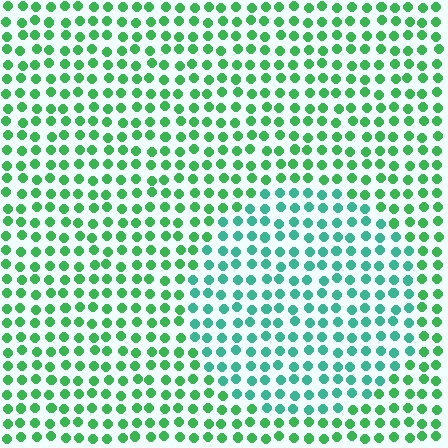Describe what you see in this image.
The image is filled with small green elements in a uniform arrangement. A circle-shaped region is visible where the elements are tinted to a slightly different hue, forming a subtle color boundary.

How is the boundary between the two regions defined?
The boundary is defined purely by a slight shift in hue (about 33 degrees). Spacing, size, and orientation are identical on both sides.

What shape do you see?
I see a circle.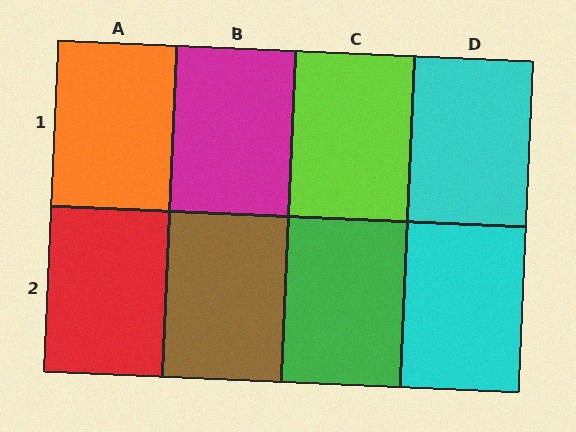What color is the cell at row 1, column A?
Orange.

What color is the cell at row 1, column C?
Lime.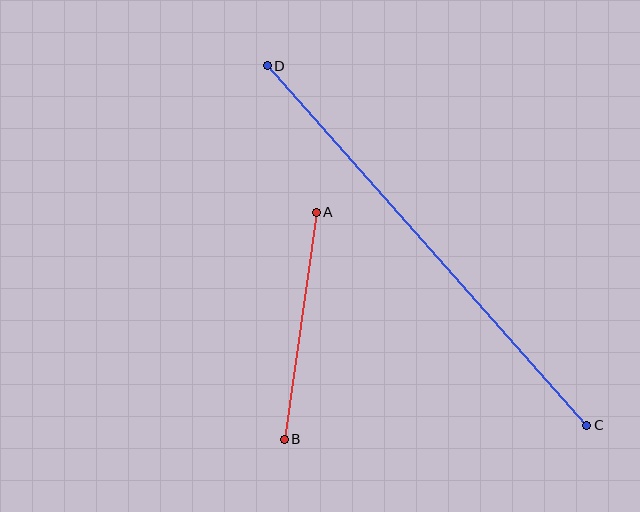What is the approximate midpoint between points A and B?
The midpoint is at approximately (300, 326) pixels.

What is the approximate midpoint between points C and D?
The midpoint is at approximately (427, 246) pixels.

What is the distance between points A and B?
The distance is approximately 229 pixels.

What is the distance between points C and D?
The distance is approximately 481 pixels.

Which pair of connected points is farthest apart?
Points C and D are farthest apart.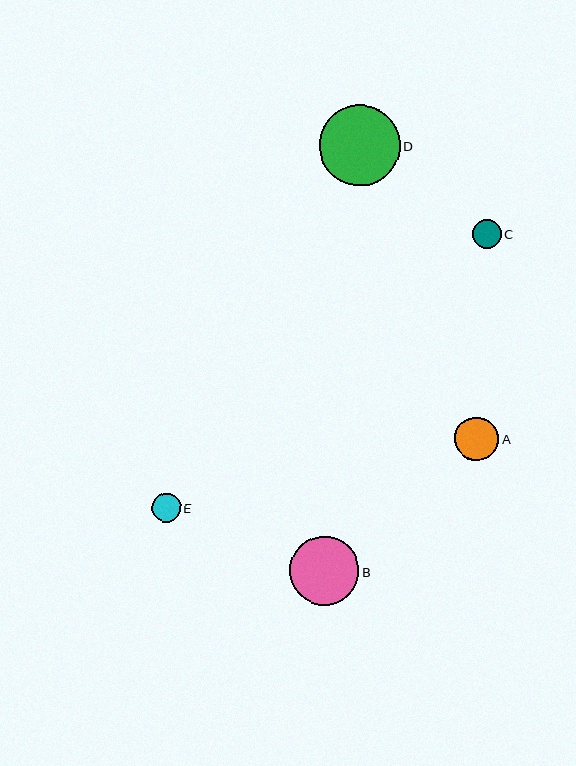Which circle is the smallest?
Circle C is the smallest with a size of approximately 29 pixels.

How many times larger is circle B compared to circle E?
Circle B is approximately 2.4 times the size of circle E.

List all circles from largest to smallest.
From largest to smallest: D, B, A, E, C.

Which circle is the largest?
Circle D is the largest with a size of approximately 81 pixels.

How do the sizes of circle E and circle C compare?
Circle E and circle C are approximately the same size.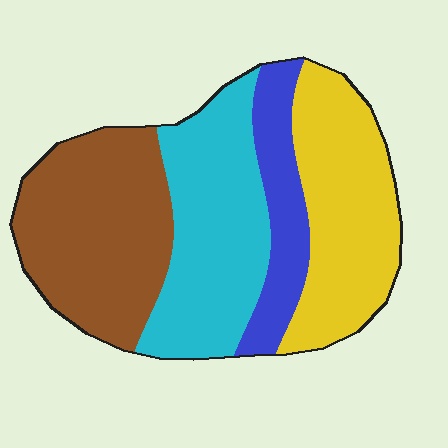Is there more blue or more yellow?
Yellow.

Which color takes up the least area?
Blue, at roughly 15%.